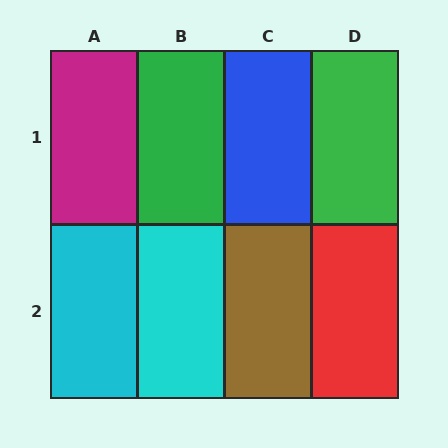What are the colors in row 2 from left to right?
Cyan, cyan, brown, red.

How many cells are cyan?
2 cells are cyan.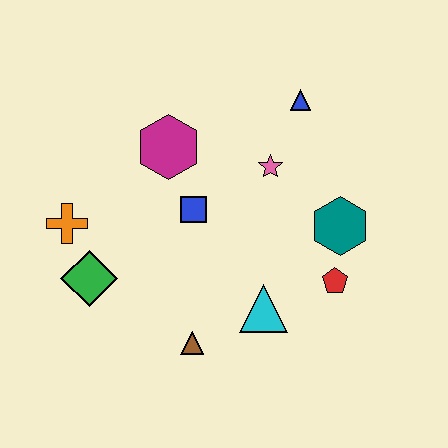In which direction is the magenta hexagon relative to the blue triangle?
The magenta hexagon is to the left of the blue triangle.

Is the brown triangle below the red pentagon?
Yes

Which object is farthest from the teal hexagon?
The orange cross is farthest from the teal hexagon.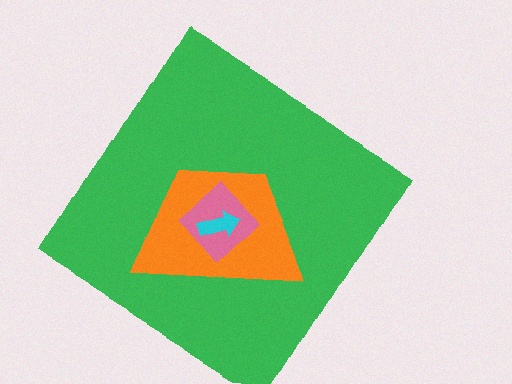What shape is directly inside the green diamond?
The orange trapezoid.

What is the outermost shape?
The green diamond.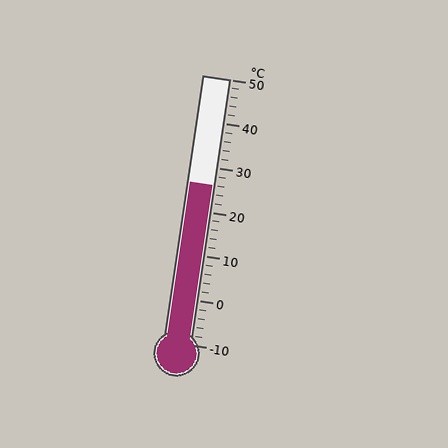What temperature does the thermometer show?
The thermometer shows approximately 26°C.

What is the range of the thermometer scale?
The thermometer scale ranges from -10°C to 50°C.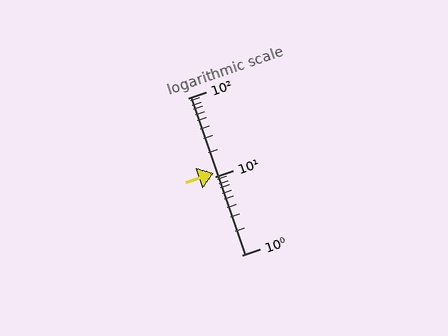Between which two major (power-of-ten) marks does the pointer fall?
The pointer is between 10 and 100.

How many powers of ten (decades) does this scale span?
The scale spans 2 decades, from 1 to 100.